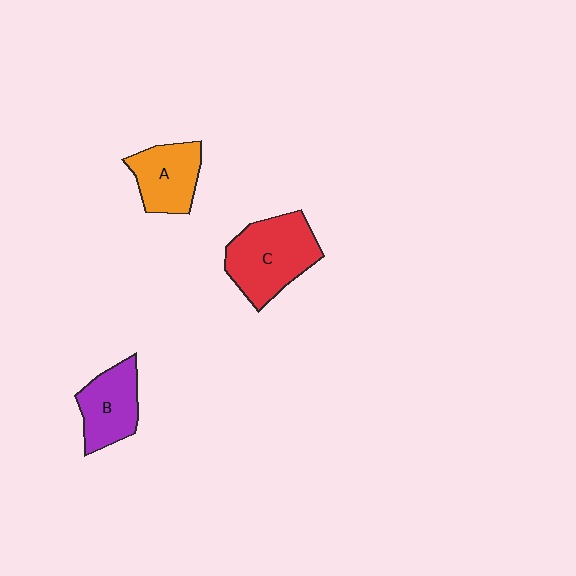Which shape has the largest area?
Shape C (red).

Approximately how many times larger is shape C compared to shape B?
Approximately 1.4 times.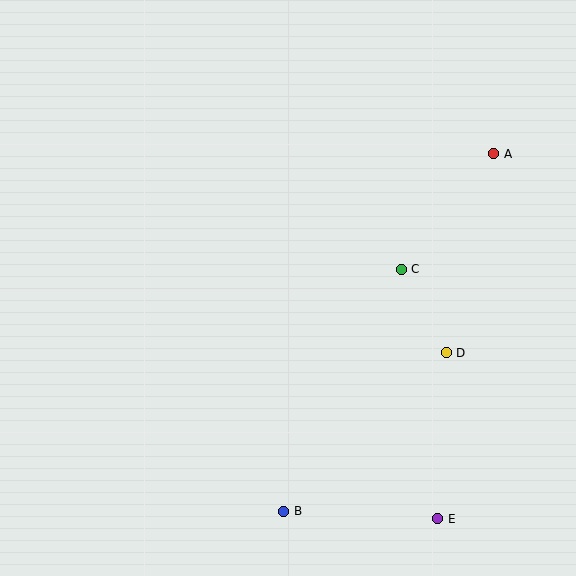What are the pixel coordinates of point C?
Point C is at (401, 269).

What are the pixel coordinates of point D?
Point D is at (446, 353).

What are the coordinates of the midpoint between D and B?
The midpoint between D and B is at (365, 432).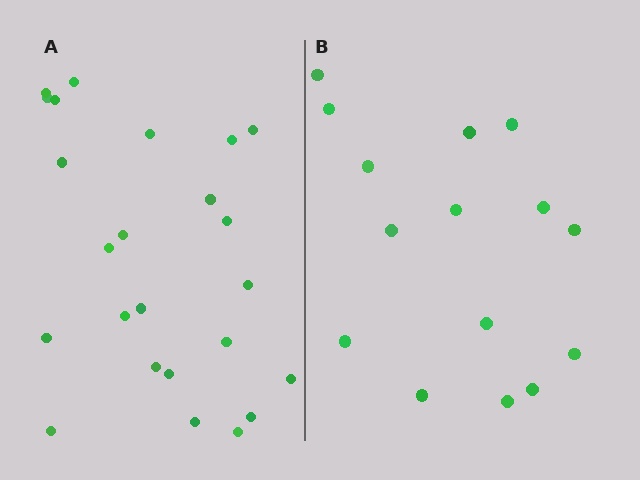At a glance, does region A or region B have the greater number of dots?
Region A (the left region) has more dots.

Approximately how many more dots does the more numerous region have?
Region A has roughly 8 or so more dots than region B.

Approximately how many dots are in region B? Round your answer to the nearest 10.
About 20 dots. (The exact count is 15, which rounds to 20.)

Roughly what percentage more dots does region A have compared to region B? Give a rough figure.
About 60% more.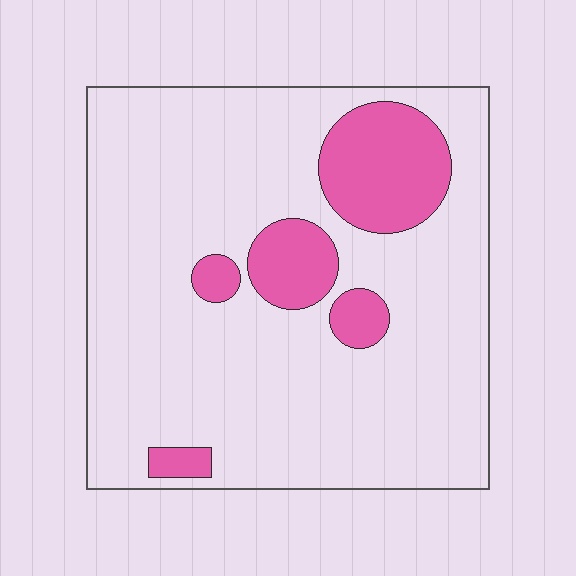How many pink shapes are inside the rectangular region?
5.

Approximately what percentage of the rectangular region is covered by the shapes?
Approximately 15%.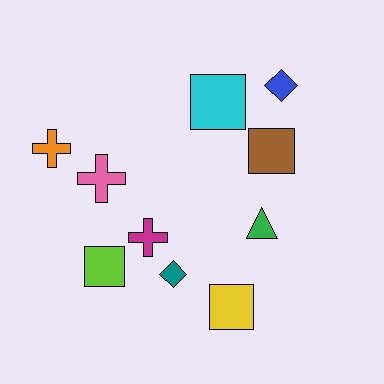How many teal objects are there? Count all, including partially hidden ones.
There is 1 teal object.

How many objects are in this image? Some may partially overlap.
There are 10 objects.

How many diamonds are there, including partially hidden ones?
There are 2 diamonds.